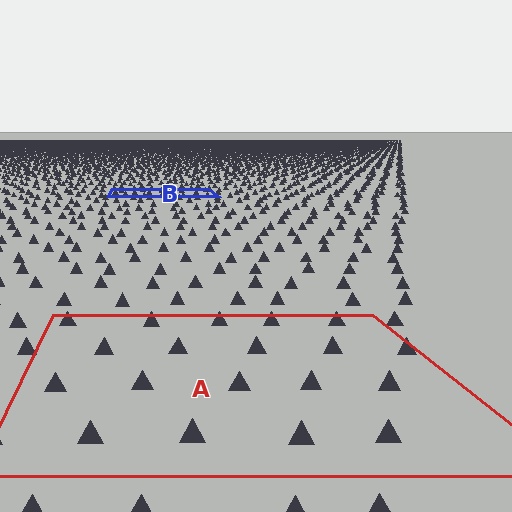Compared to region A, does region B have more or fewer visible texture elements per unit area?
Region B has more texture elements per unit area — they are packed more densely because it is farther away.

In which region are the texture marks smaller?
The texture marks are smaller in region B, because it is farther away.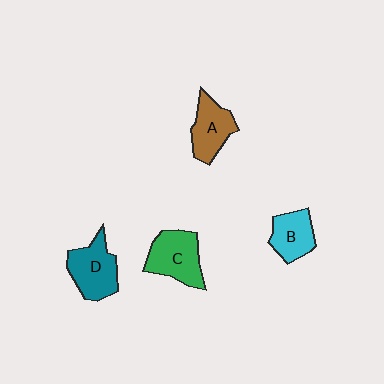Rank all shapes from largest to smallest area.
From largest to smallest: C (green), D (teal), A (brown), B (cyan).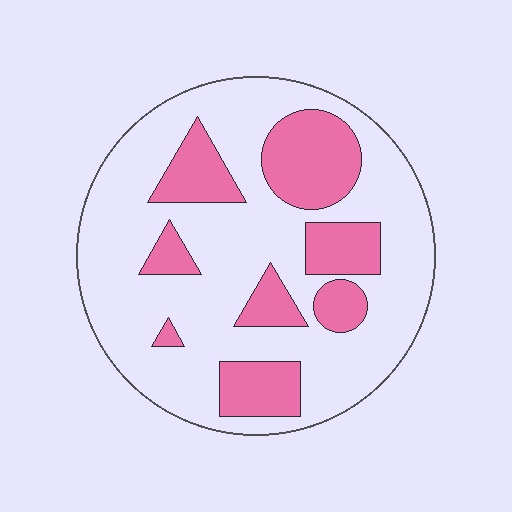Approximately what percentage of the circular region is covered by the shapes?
Approximately 30%.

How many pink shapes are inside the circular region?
8.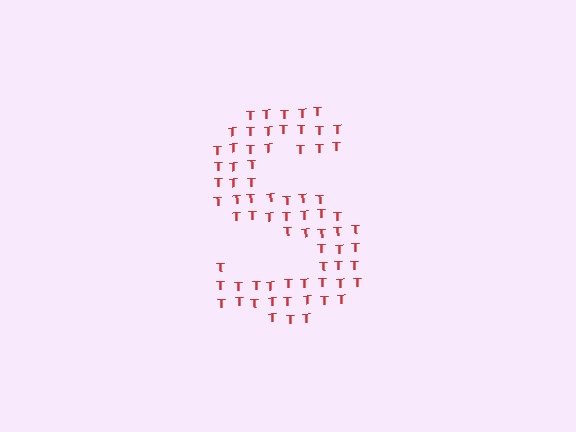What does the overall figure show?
The overall figure shows the letter S.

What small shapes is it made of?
It is made of small letter T's.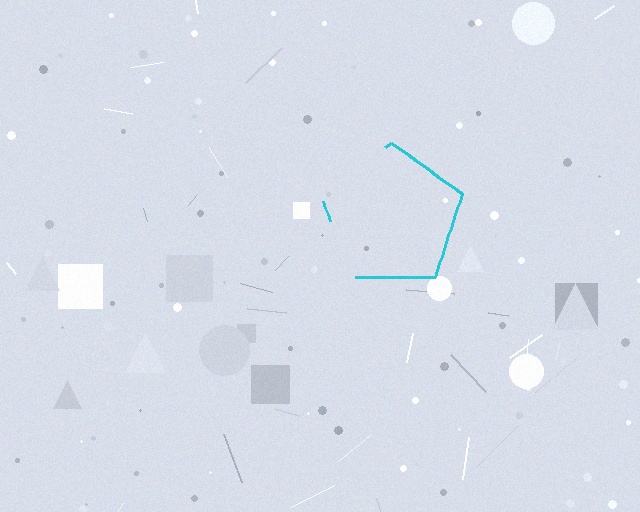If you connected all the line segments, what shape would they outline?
They would outline a pentagon.